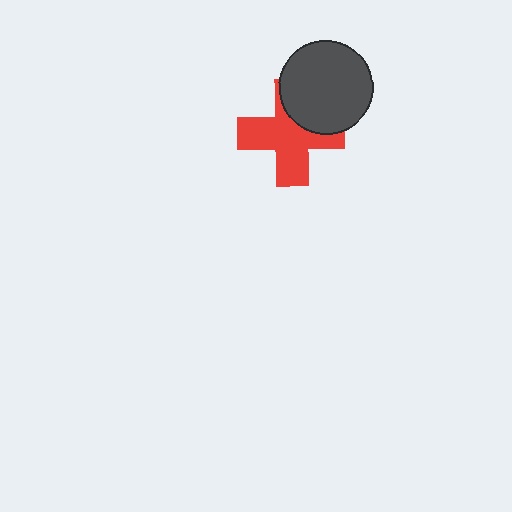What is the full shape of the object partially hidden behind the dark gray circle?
The partially hidden object is a red cross.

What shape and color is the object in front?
The object in front is a dark gray circle.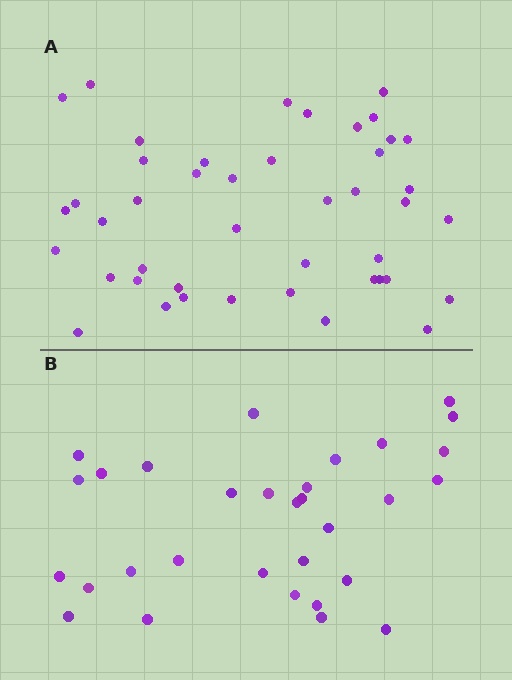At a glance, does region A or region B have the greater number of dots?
Region A (the top region) has more dots.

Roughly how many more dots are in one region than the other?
Region A has approximately 15 more dots than region B.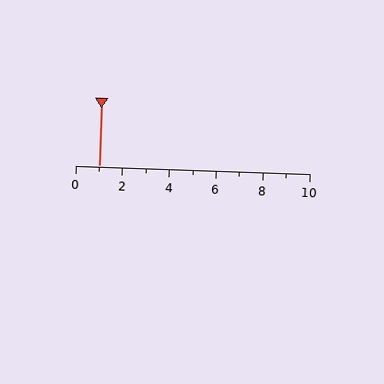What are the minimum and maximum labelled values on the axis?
The axis runs from 0 to 10.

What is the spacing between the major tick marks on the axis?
The major ticks are spaced 2 apart.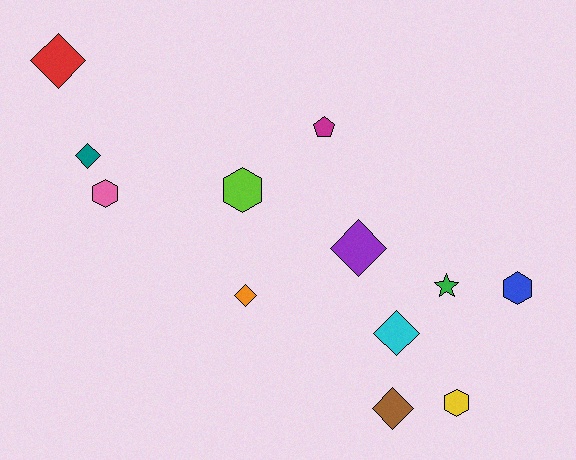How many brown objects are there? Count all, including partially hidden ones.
There is 1 brown object.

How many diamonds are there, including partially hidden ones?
There are 6 diamonds.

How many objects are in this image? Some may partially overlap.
There are 12 objects.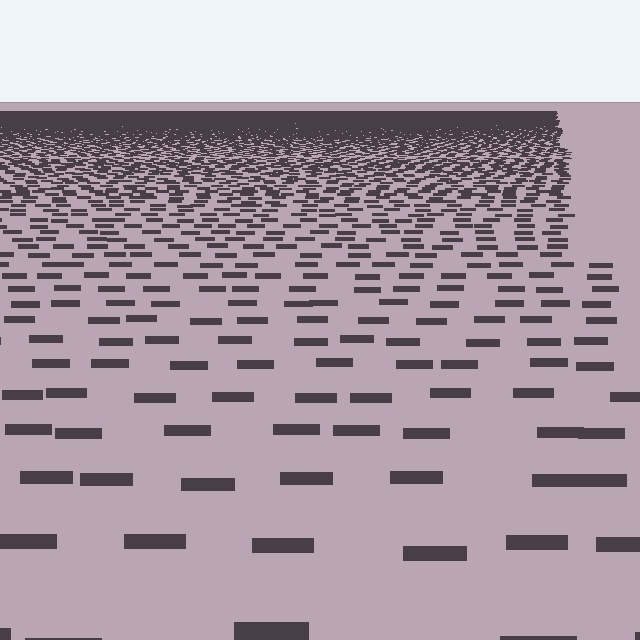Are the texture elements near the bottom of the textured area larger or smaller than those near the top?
Larger. Near the bottom, elements are closer to the viewer and appear at a bigger on-screen size.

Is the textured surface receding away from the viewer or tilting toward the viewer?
The surface is receding away from the viewer. Texture elements get smaller and denser toward the top.